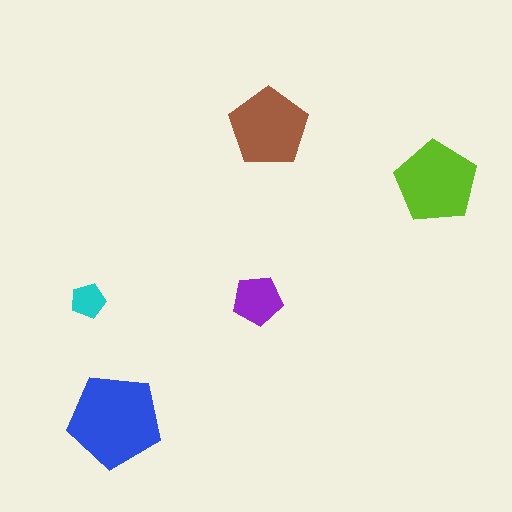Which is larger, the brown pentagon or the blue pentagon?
The blue one.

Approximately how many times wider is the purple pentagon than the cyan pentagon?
About 1.5 times wider.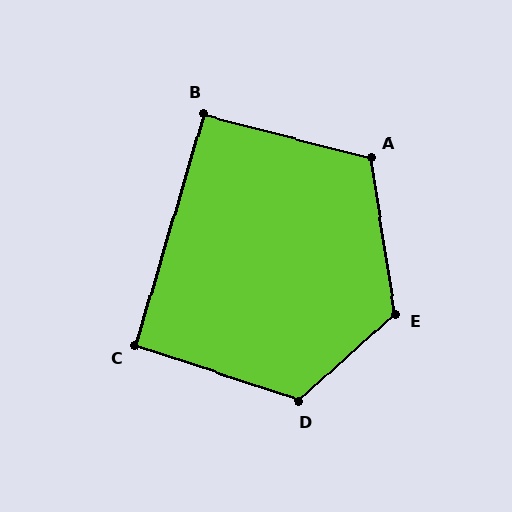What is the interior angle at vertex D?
Approximately 119 degrees (obtuse).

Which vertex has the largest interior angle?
E, at approximately 123 degrees.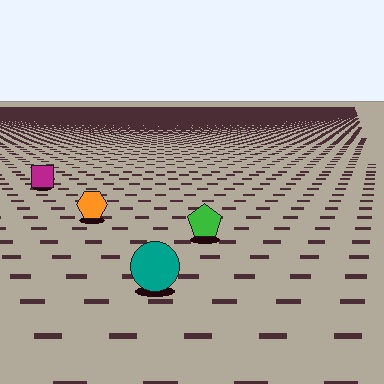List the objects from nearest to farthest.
From nearest to farthest: the teal circle, the green pentagon, the orange hexagon, the magenta square.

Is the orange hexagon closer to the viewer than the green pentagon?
No. The green pentagon is closer — you can tell from the texture gradient: the ground texture is coarser near it.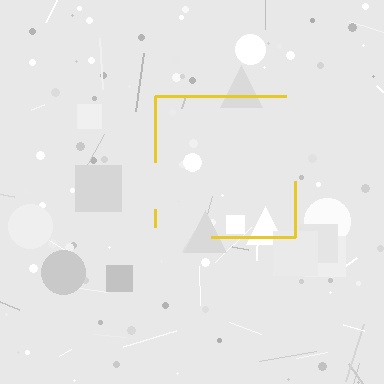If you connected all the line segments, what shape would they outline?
They would outline a square.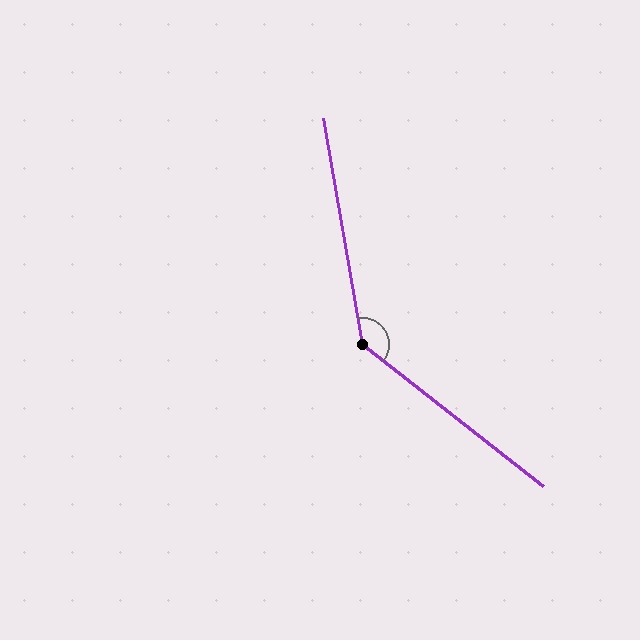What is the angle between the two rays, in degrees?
Approximately 138 degrees.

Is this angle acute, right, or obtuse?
It is obtuse.